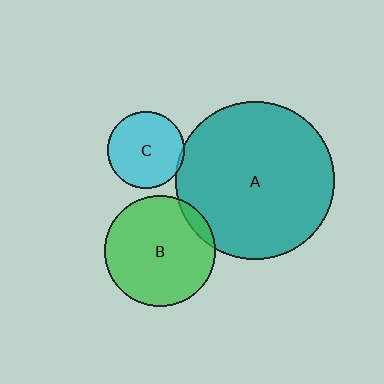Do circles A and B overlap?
Yes.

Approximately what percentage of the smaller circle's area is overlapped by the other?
Approximately 5%.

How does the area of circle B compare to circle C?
Approximately 2.1 times.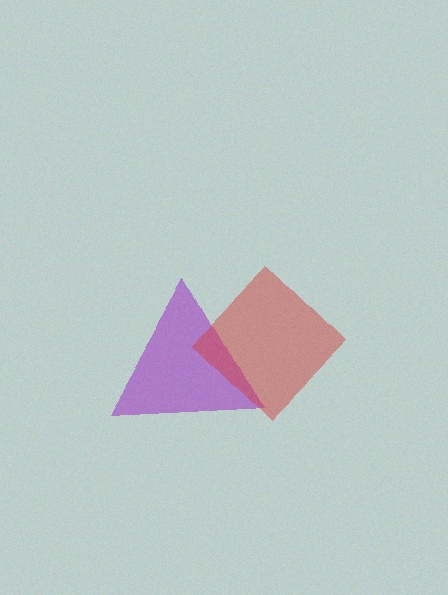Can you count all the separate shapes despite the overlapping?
Yes, there are 2 separate shapes.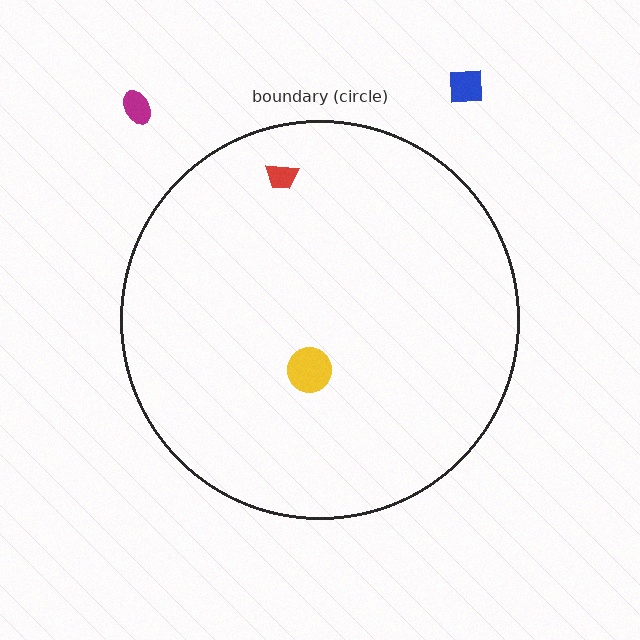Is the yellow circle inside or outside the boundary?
Inside.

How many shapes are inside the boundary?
2 inside, 2 outside.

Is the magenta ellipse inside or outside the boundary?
Outside.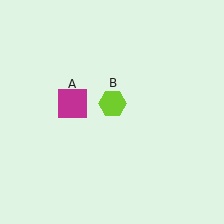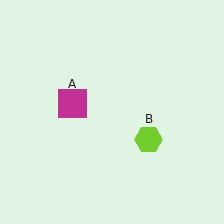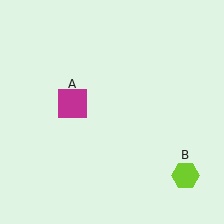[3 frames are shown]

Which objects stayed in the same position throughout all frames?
Magenta square (object A) remained stationary.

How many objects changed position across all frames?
1 object changed position: lime hexagon (object B).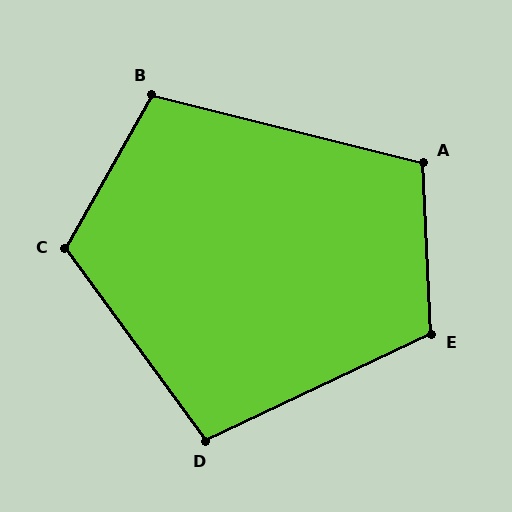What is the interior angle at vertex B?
Approximately 106 degrees (obtuse).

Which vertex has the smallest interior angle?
D, at approximately 101 degrees.